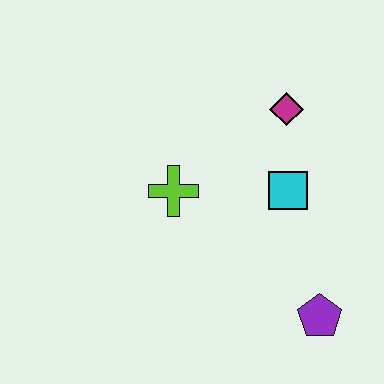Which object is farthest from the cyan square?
The purple pentagon is farthest from the cyan square.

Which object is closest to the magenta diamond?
The cyan square is closest to the magenta diamond.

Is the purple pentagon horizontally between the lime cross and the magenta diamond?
No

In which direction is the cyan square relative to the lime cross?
The cyan square is to the right of the lime cross.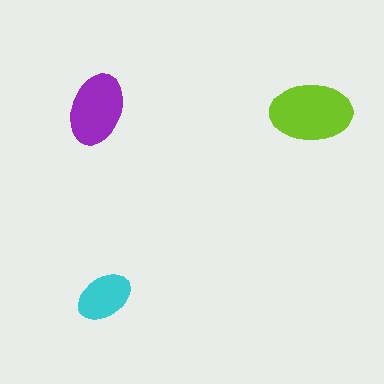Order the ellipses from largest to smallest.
the lime one, the purple one, the cyan one.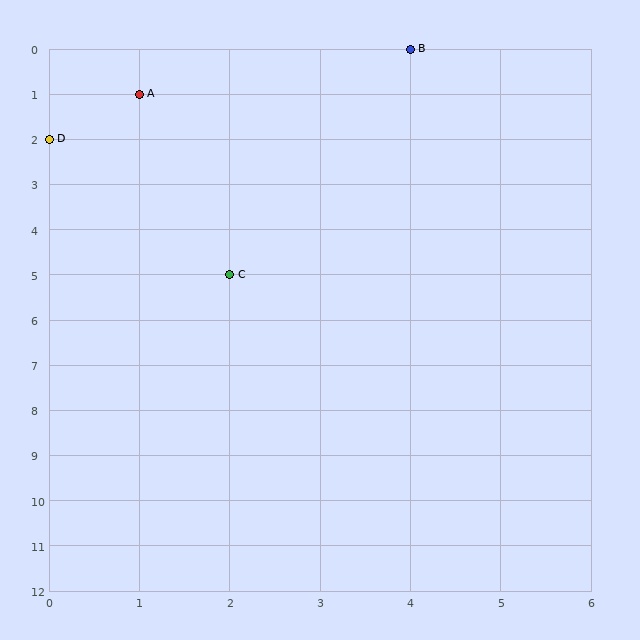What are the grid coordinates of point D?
Point D is at grid coordinates (0, 2).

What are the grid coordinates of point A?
Point A is at grid coordinates (1, 1).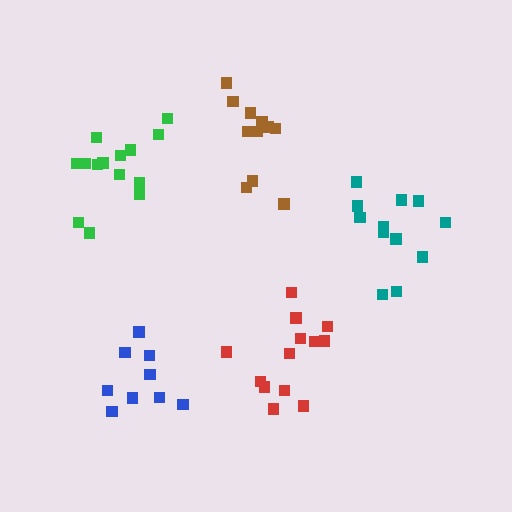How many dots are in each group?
Group 1: 11 dots, Group 2: 13 dots, Group 3: 12 dots, Group 4: 9 dots, Group 5: 14 dots (59 total).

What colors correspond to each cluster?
The clusters are colored: brown, red, teal, blue, green.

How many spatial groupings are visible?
There are 5 spatial groupings.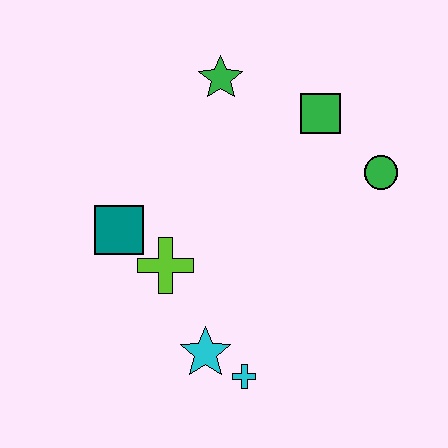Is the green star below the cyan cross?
No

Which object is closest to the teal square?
The lime cross is closest to the teal square.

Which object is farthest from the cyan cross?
The green star is farthest from the cyan cross.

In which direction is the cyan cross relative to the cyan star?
The cyan cross is to the right of the cyan star.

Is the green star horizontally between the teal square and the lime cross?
No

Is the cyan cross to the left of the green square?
Yes